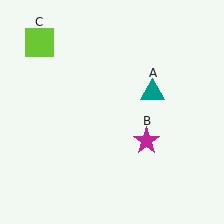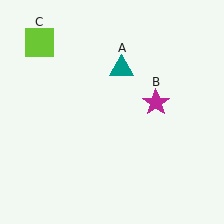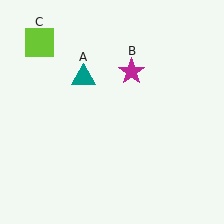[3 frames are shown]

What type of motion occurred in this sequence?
The teal triangle (object A), magenta star (object B) rotated counterclockwise around the center of the scene.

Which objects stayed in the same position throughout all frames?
Lime square (object C) remained stationary.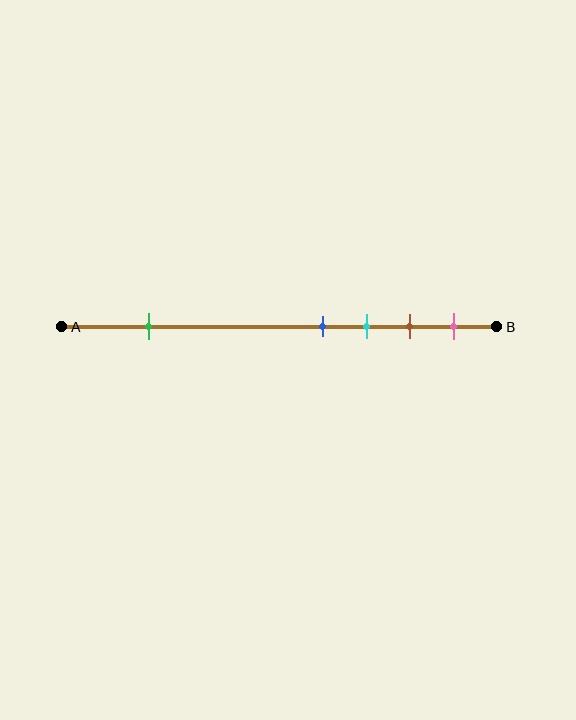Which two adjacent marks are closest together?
The blue and cyan marks are the closest adjacent pair.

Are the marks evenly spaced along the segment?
No, the marks are not evenly spaced.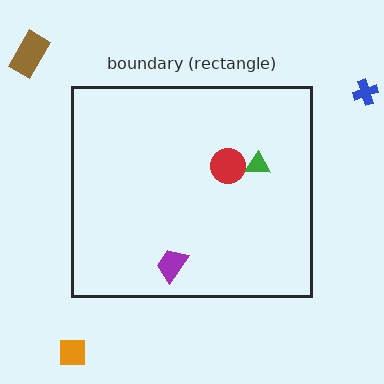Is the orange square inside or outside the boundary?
Outside.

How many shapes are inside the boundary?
3 inside, 3 outside.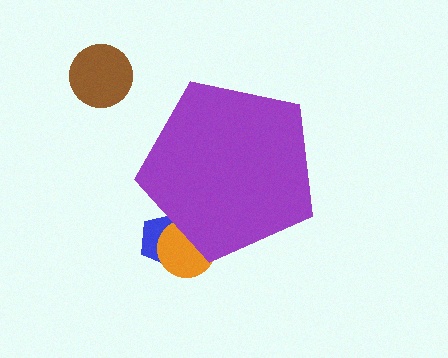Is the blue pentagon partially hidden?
Yes, the blue pentagon is partially hidden behind the purple pentagon.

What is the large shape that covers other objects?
A purple pentagon.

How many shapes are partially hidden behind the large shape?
2 shapes are partially hidden.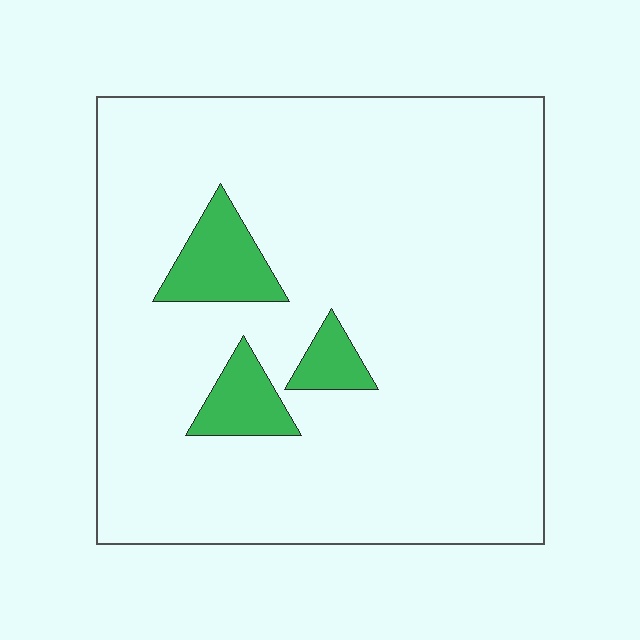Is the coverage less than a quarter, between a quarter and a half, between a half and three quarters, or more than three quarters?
Less than a quarter.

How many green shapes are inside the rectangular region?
3.